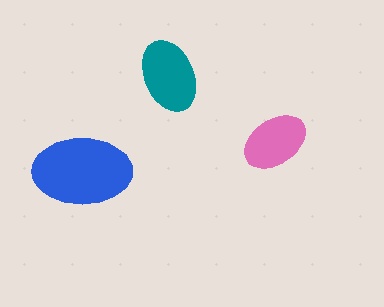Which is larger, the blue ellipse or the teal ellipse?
The blue one.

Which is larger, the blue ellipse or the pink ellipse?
The blue one.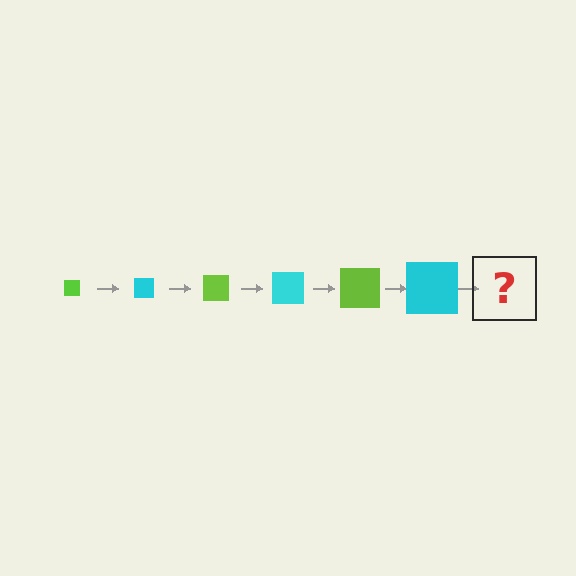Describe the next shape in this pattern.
It should be a lime square, larger than the previous one.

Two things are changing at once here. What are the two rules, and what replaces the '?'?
The two rules are that the square grows larger each step and the color cycles through lime and cyan. The '?' should be a lime square, larger than the previous one.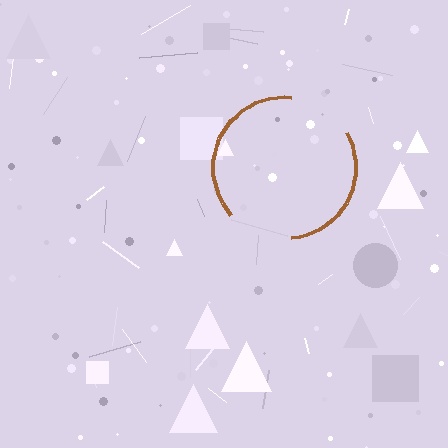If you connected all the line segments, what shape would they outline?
They would outline a circle.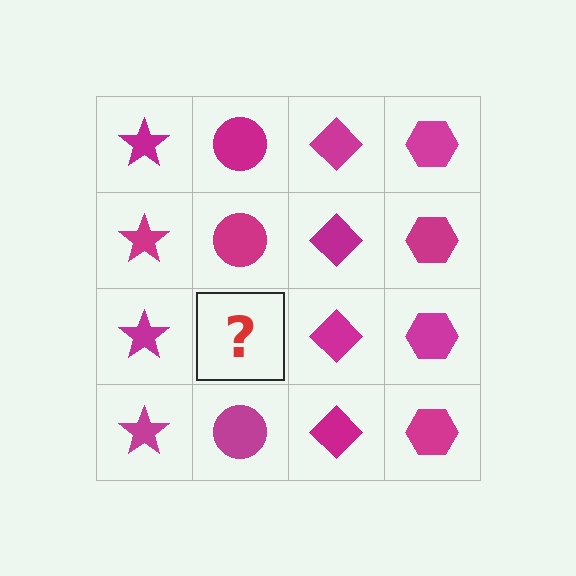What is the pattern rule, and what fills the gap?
The rule is that each column has a consistent shape. The gap should be filled with a magenta circle.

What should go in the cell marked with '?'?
The missing cell should contain a magenta circle.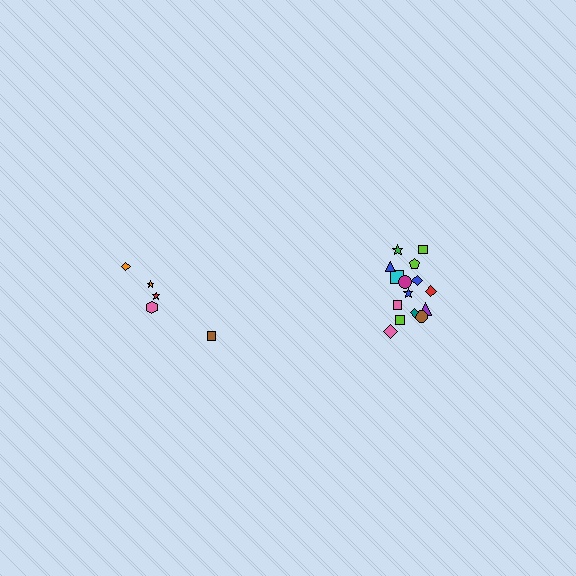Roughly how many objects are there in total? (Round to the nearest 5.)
Roughly 20 objects in total.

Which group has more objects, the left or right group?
The right group.